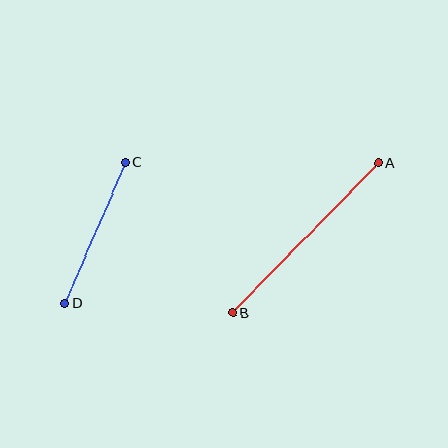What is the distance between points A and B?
The distance is approximately 209 pixels.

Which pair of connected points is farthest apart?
Points A and B are farthest apart.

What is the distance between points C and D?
The distance is approximately 153 pixels.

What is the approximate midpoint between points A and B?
The midpoint is at approximately (306, 238) pixels.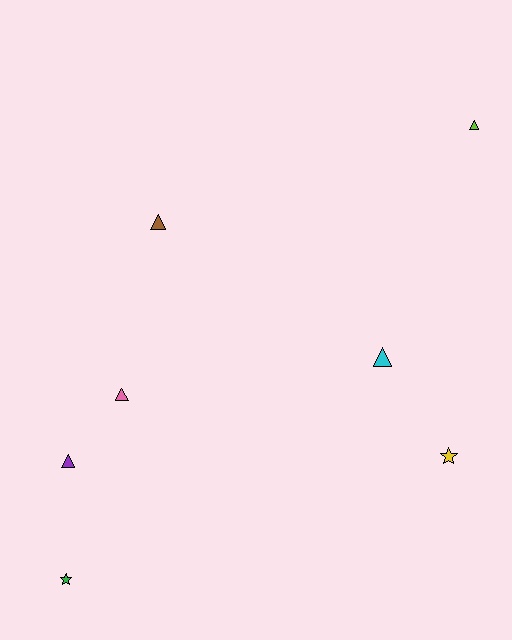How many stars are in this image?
There are 2 stars.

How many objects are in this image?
There are 7 objects.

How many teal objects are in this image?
There are no teal objects.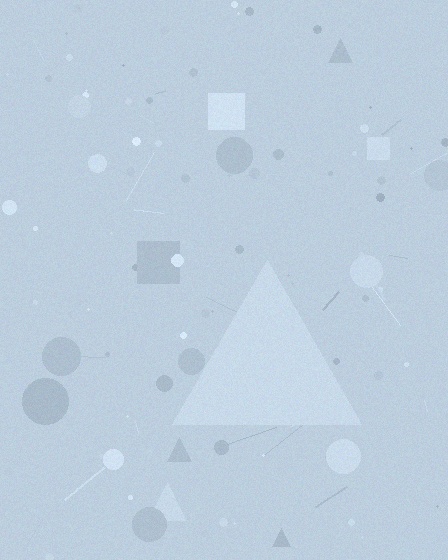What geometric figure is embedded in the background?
A triangle is embedded in the background.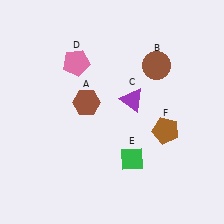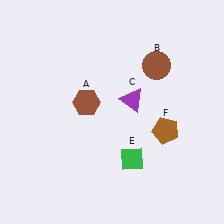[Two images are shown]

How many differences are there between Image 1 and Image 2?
There is 1 difference between the two images.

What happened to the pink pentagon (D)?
The pink pentagon (D) was removed in Image 2. It was in the top-left area of Image 1.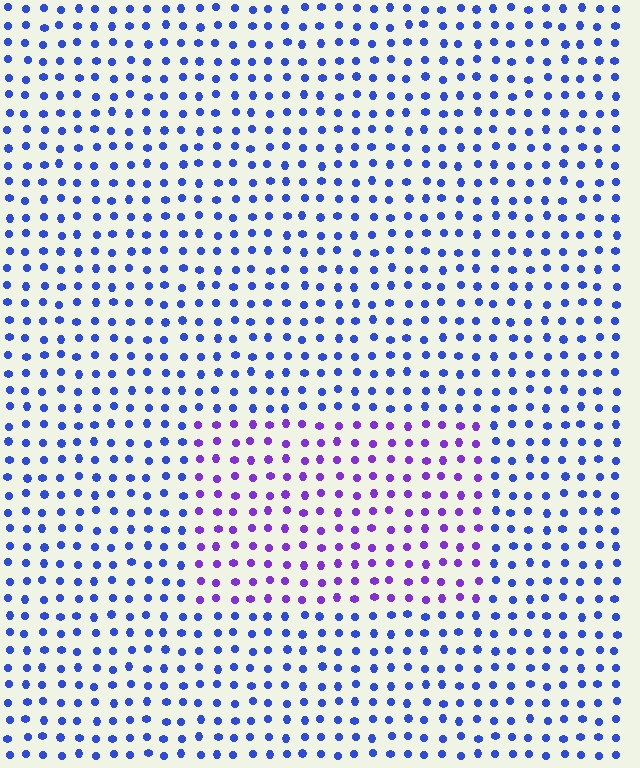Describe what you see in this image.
The image is filled with small blue elements in a uniform arrangement. A rectangle-shaped region is visible where the elements are tinted to a slightly different hue, forming a subtle color boundary.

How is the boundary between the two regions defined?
The boundary is defined purely by a slight shift in hue (about 41 degrees). Spacing, size, and orientation are identical on both sides.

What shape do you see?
I see a rectangle.